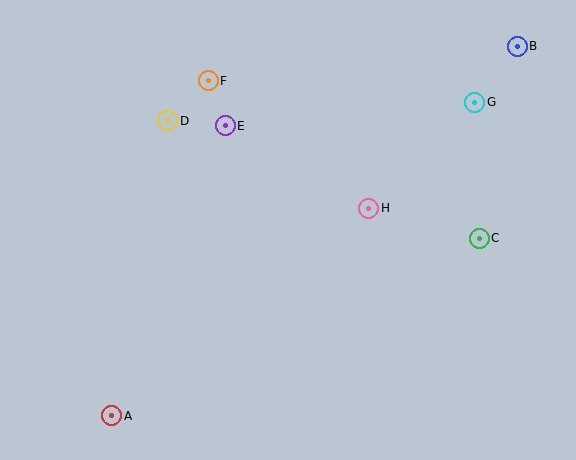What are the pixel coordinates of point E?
Point E is at (225, 126).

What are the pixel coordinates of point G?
Point G is at (475, 102).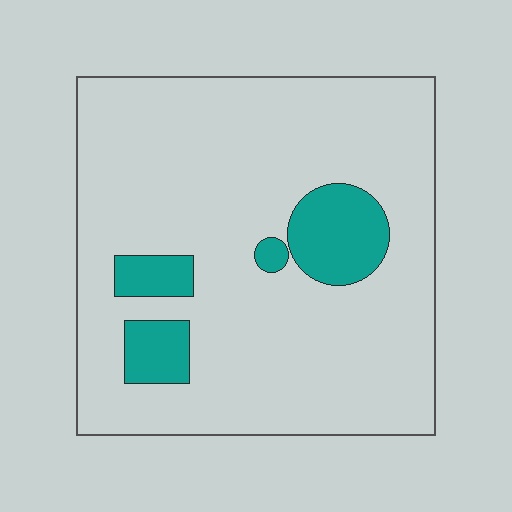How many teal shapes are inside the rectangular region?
4.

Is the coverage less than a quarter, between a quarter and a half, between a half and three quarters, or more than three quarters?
Less than a quarter.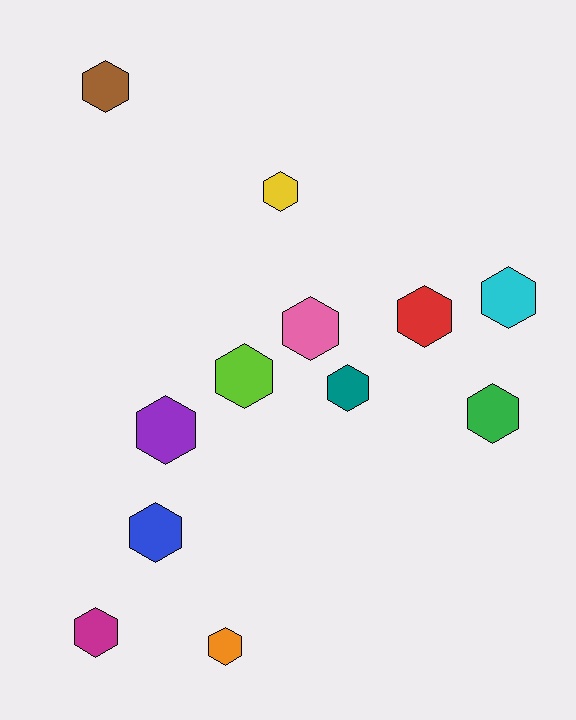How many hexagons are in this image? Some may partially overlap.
There are 12 hexagons.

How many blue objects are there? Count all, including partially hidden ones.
There is 1 blue object.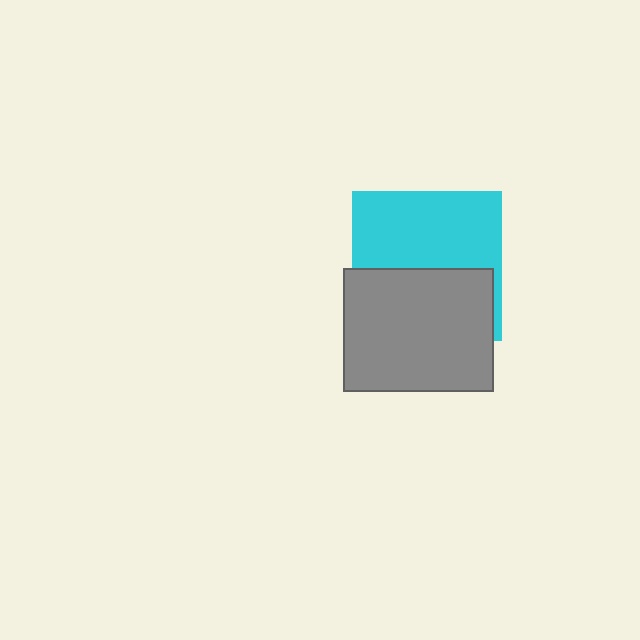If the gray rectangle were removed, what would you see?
You would see the complete cyan square.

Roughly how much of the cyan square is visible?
About half of it is visible (roughly 53%).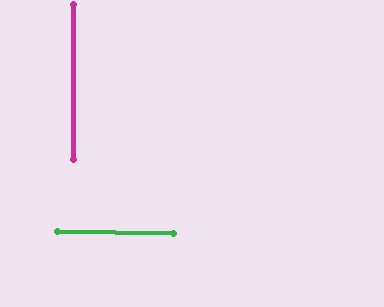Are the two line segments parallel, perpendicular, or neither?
Perpendicular — they meet at approximately 89°.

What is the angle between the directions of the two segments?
Approximately 89 degrees.